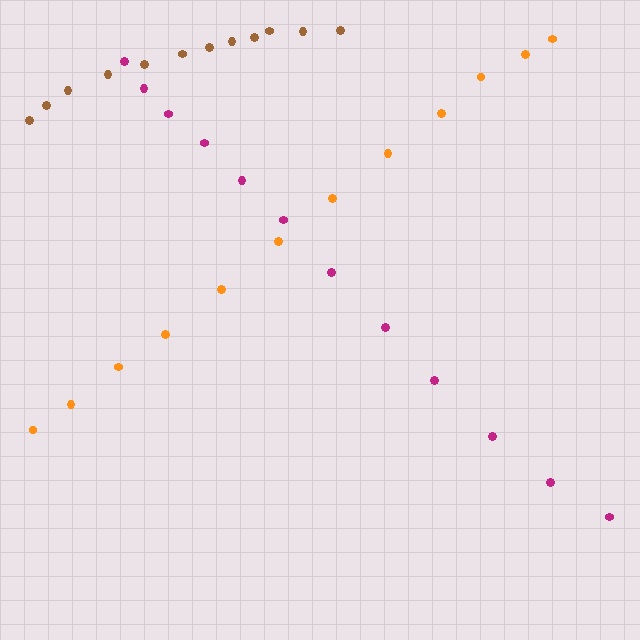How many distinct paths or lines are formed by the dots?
There are 3 distinct paths.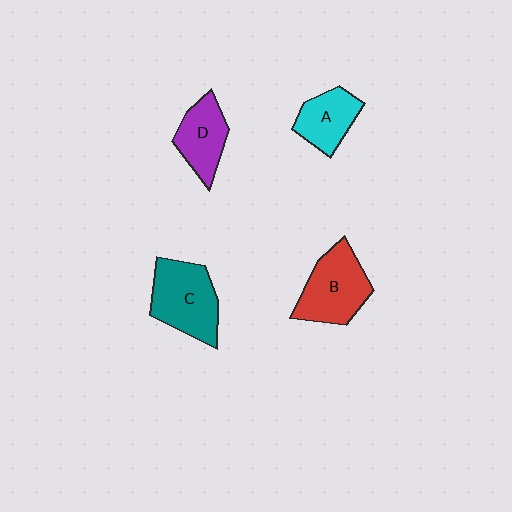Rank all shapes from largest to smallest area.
From largest to smallest: C (teal), B (red), D (purple), A (cyan).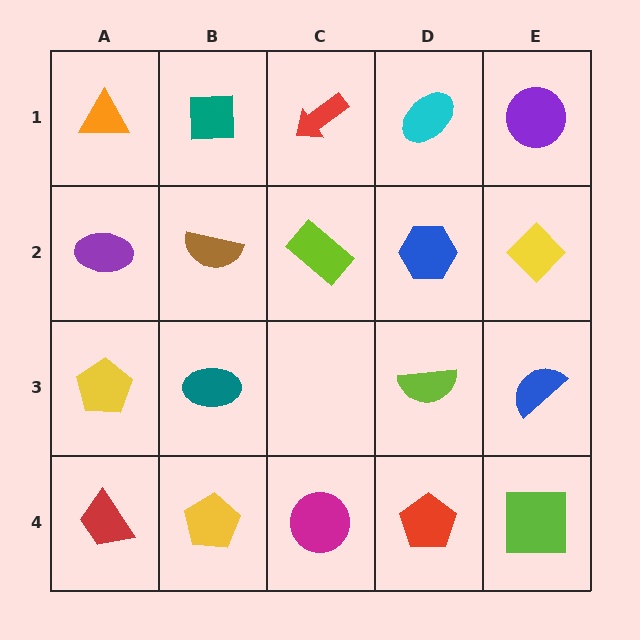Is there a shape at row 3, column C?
No, that cell is empty.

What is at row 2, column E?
A yellow diamond.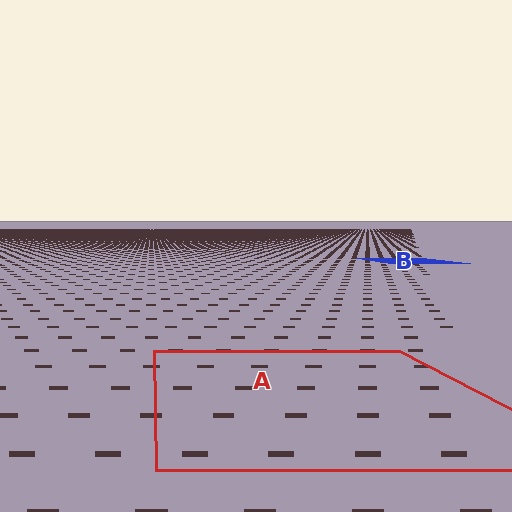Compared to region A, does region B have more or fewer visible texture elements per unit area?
Region B has more texture elements per unit area — they are packed more densely because it is farther away.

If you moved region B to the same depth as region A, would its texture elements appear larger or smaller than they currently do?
They would appear larger. At a closer depth, the same texture elements are projected at a bigger on-screen size.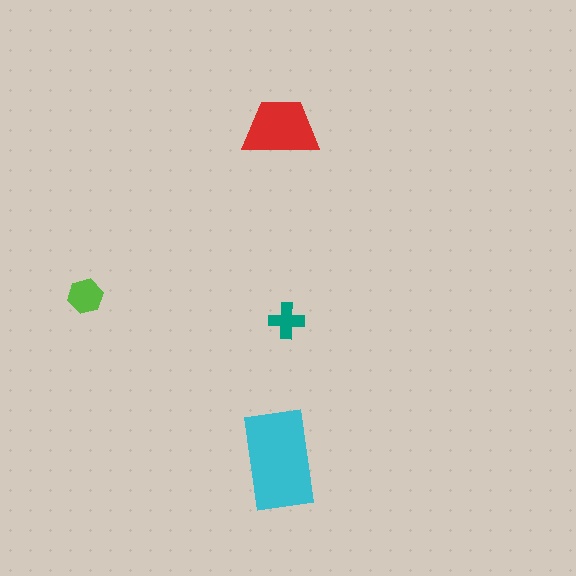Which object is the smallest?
The teal cross.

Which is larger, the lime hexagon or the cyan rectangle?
The cyan rectangle.